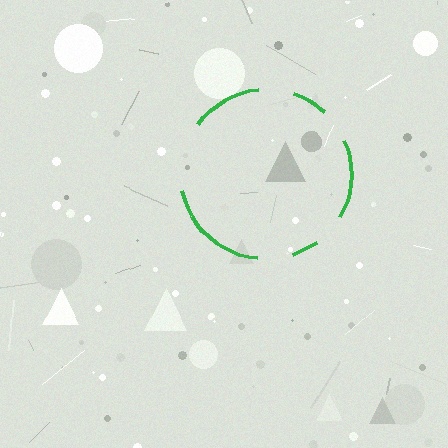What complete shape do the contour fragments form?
The contour fragments form a circle.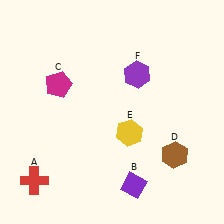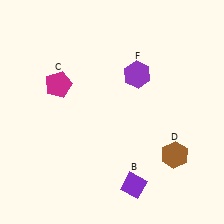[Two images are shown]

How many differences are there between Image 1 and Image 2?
There are 2 differences between the two images.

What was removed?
The yellow hexagon (E), the red cross (A) were removed in Image 2.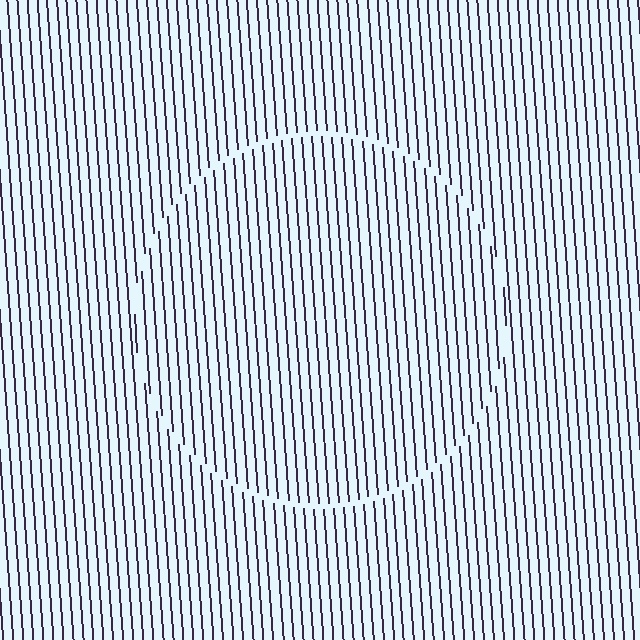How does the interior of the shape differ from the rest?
The interior of the shape contains the same grating, shifted by half a period — the contour is defined by the phase discontinuity where line-ends from the inner and outer gratings abut.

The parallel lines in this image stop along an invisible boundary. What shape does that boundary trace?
An illusory circle. The interior of the shape contains the same grating, shifted by half a period — the contour is defined by the phase discontinuity where line-ends from the inner and outer gratings abut.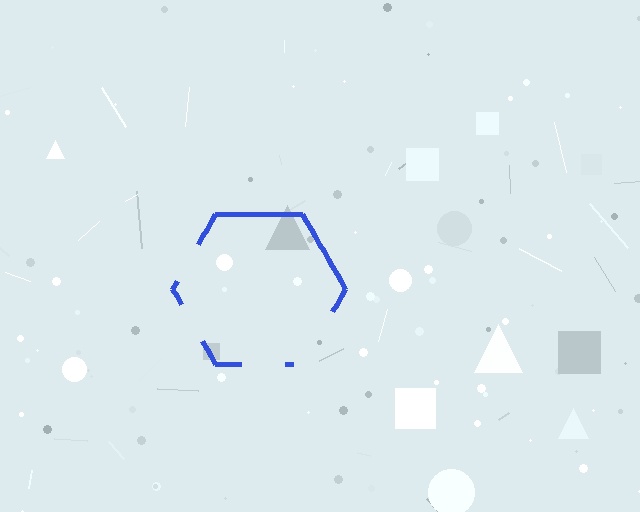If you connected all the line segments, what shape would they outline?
They would outline a hexagon.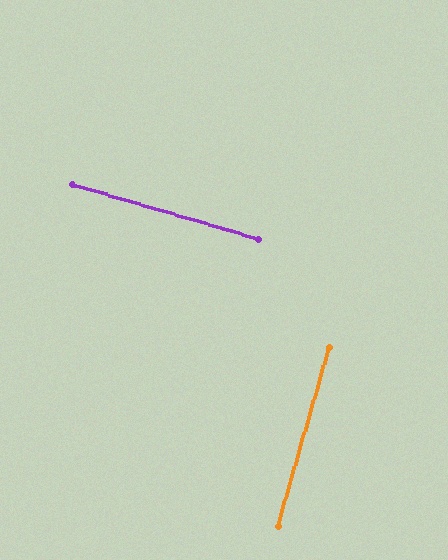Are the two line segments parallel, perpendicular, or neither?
Perpendicular — they meet at approximately 90°.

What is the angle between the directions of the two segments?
Approximately 90 degrees.